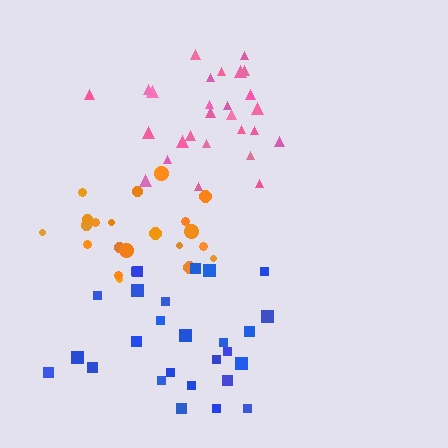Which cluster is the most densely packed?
Pink.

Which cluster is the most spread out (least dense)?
Blue.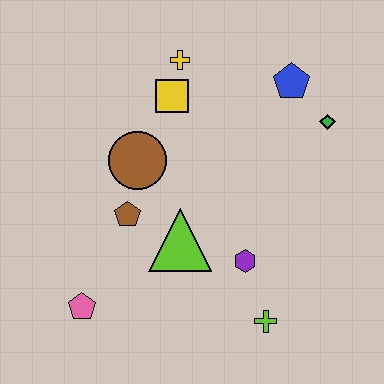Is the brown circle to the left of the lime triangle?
Yes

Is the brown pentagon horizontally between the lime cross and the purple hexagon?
No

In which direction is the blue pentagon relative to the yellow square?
The blue pentagon is to the right of the yellow square.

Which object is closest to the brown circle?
The brown pentagon is closest to the brown circle.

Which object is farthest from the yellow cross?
The lime cross is farthest from the yellow cross.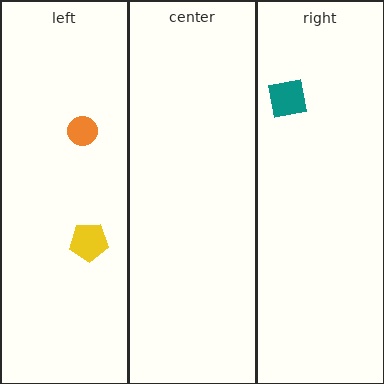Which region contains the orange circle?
The left region.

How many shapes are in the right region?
1.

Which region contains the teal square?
The right region.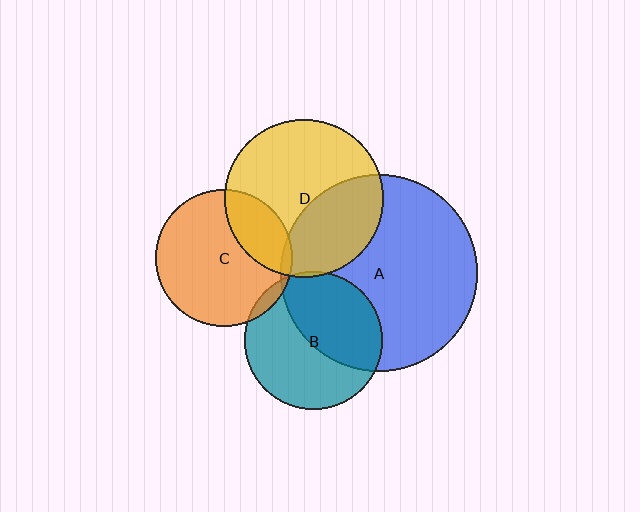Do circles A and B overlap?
Yes.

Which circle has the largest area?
Circle A (blue).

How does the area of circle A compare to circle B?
Approximately 2.0 times.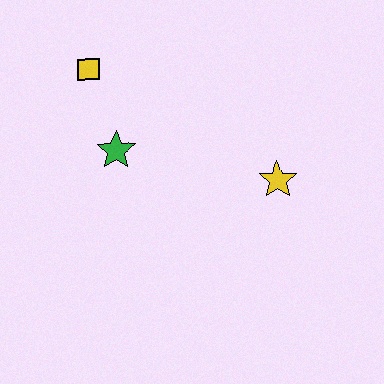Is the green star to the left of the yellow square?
No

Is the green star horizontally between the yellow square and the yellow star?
Yes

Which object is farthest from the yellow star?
The yellow square is farthest from the yellow star.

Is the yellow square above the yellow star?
Yes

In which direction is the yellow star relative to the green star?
The yellow star is to the right of the green star.